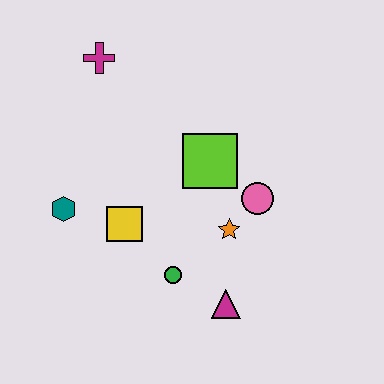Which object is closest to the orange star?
The pink circle is closest to the orange star.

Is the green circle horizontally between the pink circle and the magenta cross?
Yes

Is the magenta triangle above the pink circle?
No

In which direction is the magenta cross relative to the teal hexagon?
The magenta cross is above the teal hexagon.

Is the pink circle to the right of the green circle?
Yes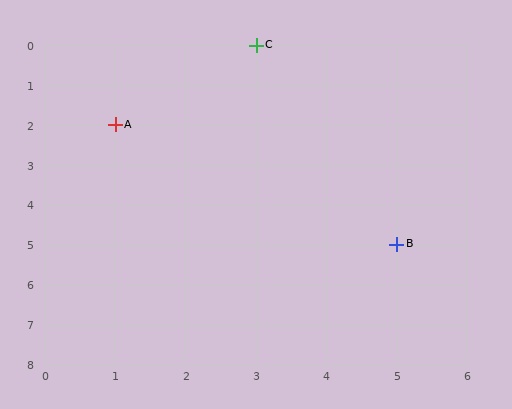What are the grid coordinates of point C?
Point C is at grid coordinates (3, 0).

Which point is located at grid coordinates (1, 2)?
Point A is at (1, 2).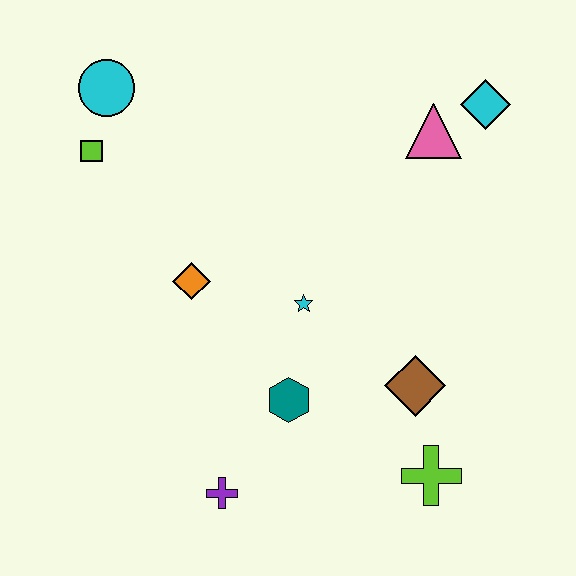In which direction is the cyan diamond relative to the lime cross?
The cyan diamond is above the lime cross.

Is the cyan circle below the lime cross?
No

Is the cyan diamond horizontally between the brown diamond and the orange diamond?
No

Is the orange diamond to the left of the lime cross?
Yes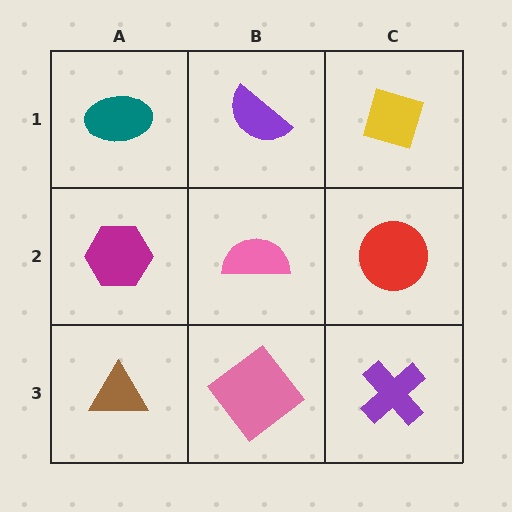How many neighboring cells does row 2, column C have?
3.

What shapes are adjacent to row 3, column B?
A pink semicircle (row 2, column B), a brown triangle (row 3, column A), a purple cross (row 3, column C).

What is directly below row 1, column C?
A red circle.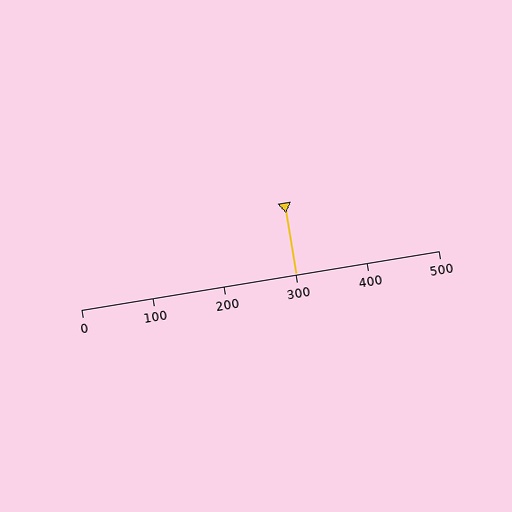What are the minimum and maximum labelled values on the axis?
The axis runs from 0 to 500.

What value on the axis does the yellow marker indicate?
The marker indicates approximately 300.